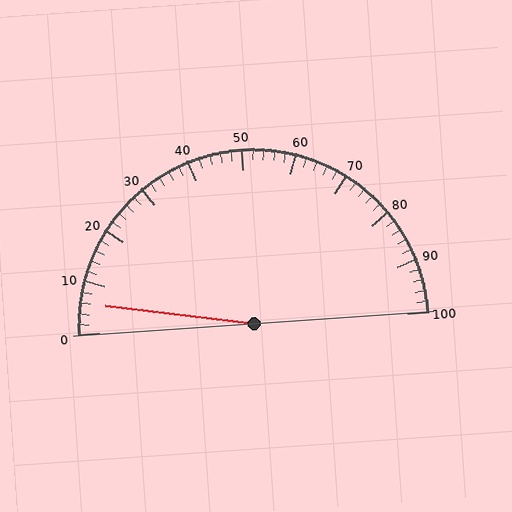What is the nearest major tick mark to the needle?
The nearest major tick mark is 10.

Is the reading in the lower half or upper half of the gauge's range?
The reading is in the lower half of the range (0 to 100).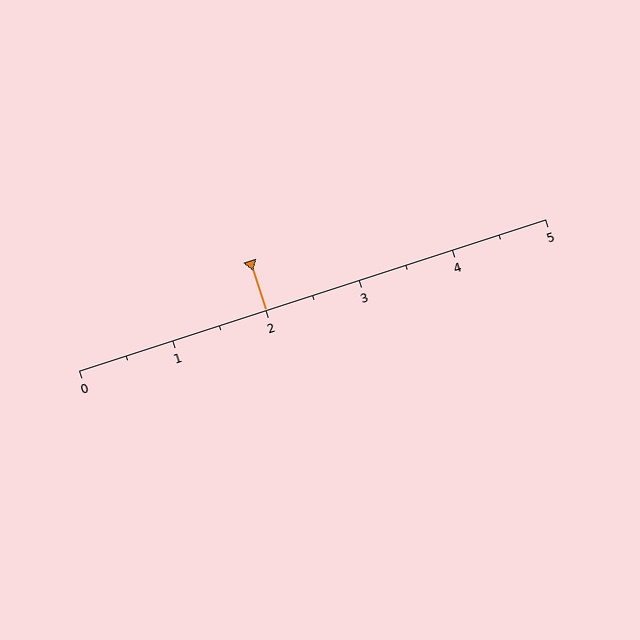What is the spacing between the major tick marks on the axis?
The major ticks are spaced 1 apart.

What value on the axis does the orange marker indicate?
The marker indicates approximately 2.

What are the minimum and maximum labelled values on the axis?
The axis runs from 0 to 5.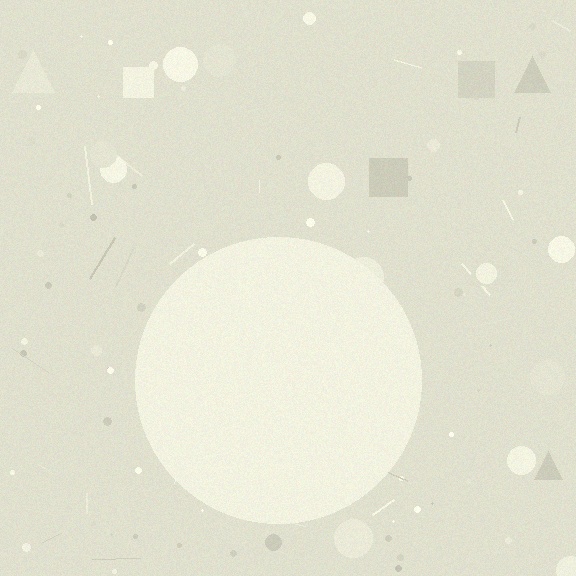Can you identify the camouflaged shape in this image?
The camouflaged shape is a circle.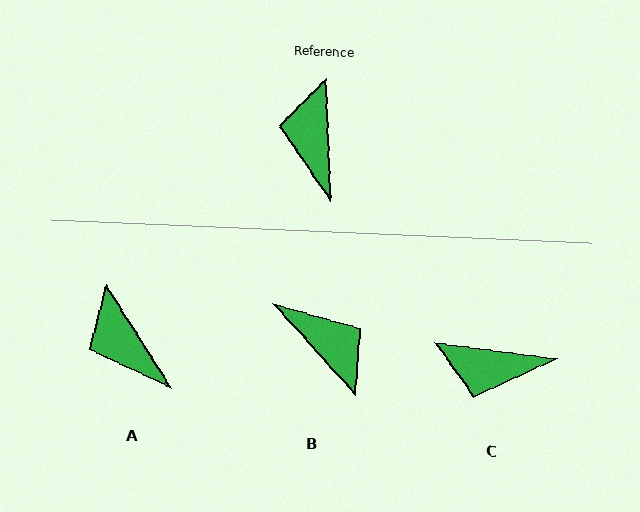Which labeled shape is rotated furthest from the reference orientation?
B, about 140 degrees away.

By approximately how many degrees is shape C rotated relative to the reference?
Approximately 80 degrees counter-clockwise.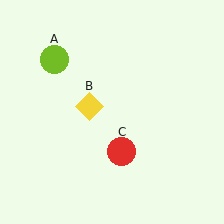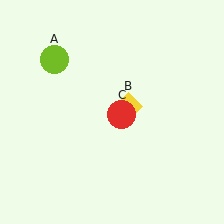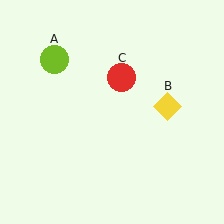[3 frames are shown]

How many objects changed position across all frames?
2 objects changed position: yellow diamond (object B), red circle (object C).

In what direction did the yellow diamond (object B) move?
The yellow diamond (object B) moved right.